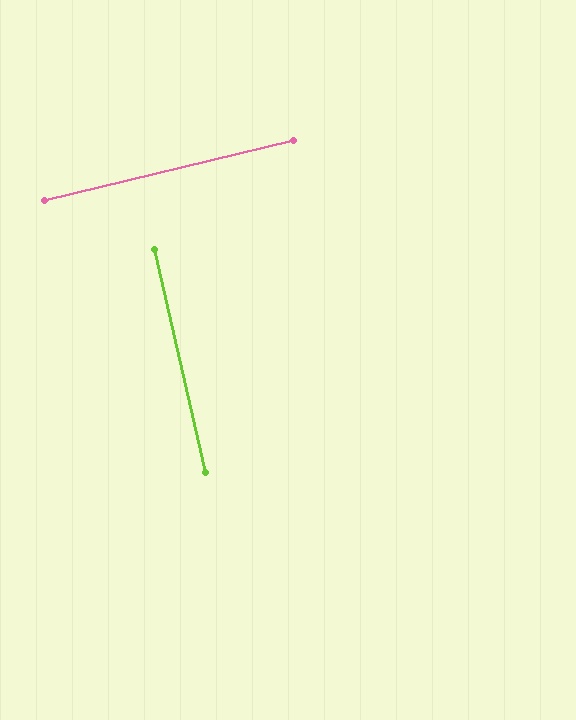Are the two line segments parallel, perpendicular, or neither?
Perpendicular — they meet at approximately 89°.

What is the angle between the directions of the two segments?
Approximately 89 degrees.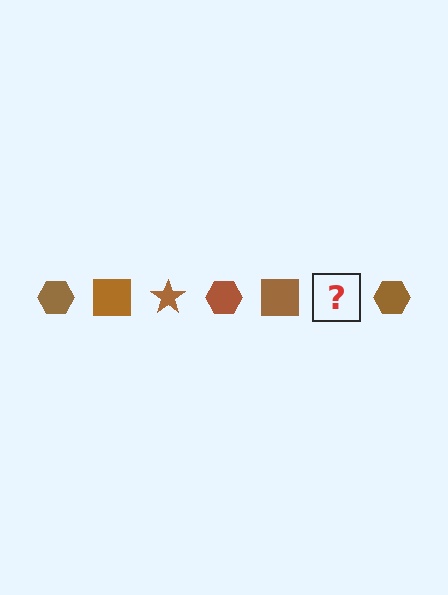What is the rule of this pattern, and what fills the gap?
The rule is that the pattern cycles through hexagon, square, star shapes in brown. The gap should be filled with a brown star.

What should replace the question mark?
The question mark should be replaced with a brown star.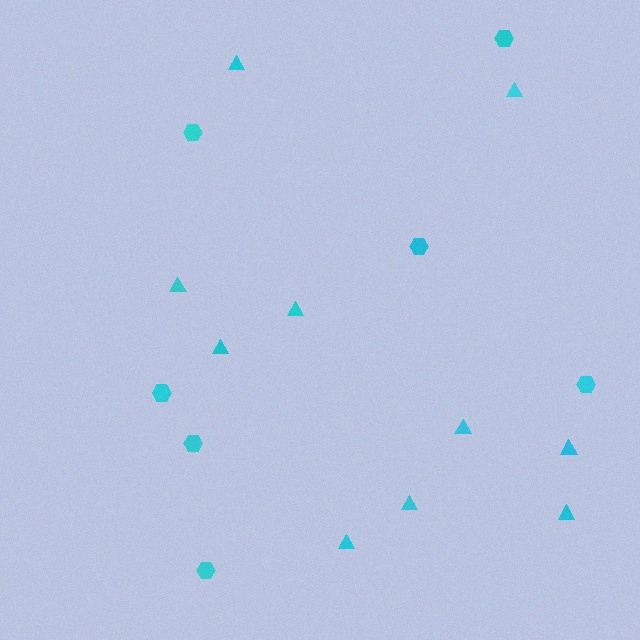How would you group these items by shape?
There are 2 groups: one group of triangles (10) and one group of hexagons (7).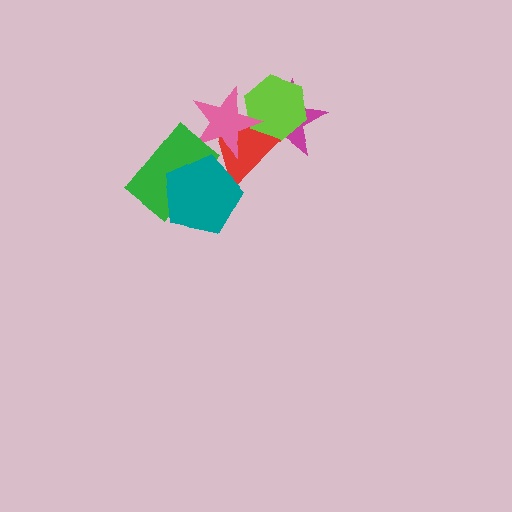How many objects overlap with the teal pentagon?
2 objects overlap with the teal pentagon.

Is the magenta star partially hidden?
Yes, it is partially covered by another shape.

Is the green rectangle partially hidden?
Yes, it is partially covered by another shape.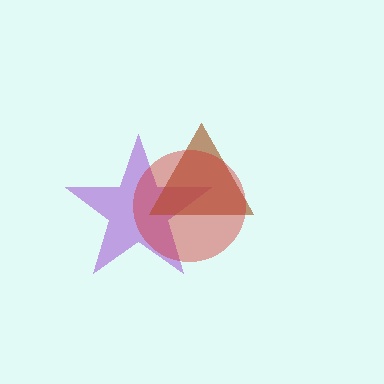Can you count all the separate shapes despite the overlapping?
Yes, there are 3 separate shapes.